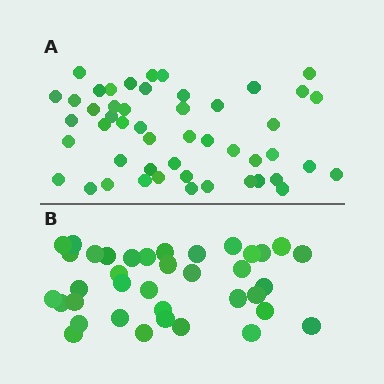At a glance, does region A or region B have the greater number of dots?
Region A (the top region) has more dots.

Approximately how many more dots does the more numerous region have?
Region A has roughly 12 or so more dots than region B.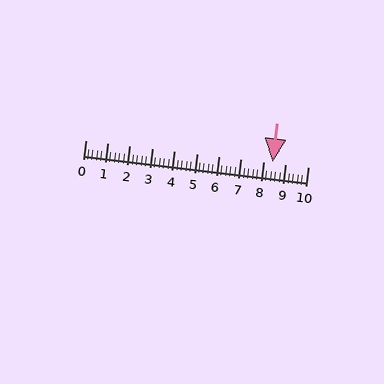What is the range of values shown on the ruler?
The ruler shows values from 0 to 10.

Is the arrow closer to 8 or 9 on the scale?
The arrow is closer to 8.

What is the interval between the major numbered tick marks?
The major tick marks are spaced 1 units apart.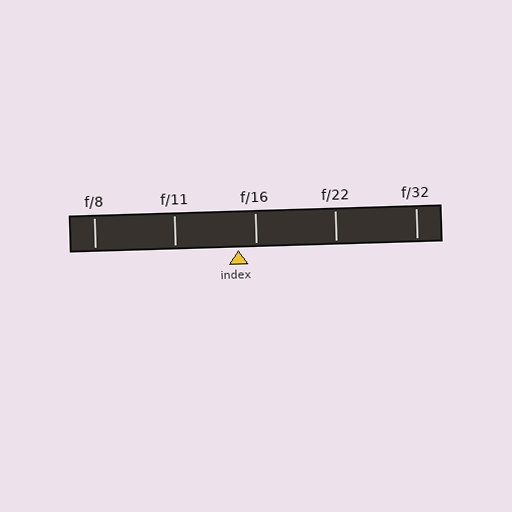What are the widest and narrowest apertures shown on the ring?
The widest aperture shown is f/8 and the narrowest is f/32.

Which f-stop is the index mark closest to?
The index mark is closest to f/16.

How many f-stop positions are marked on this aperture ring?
There are 5 f-stop positions marked.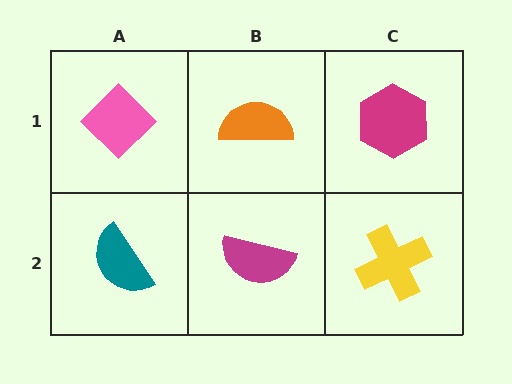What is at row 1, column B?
An orange semicircle.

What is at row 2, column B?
A magenta semicircle.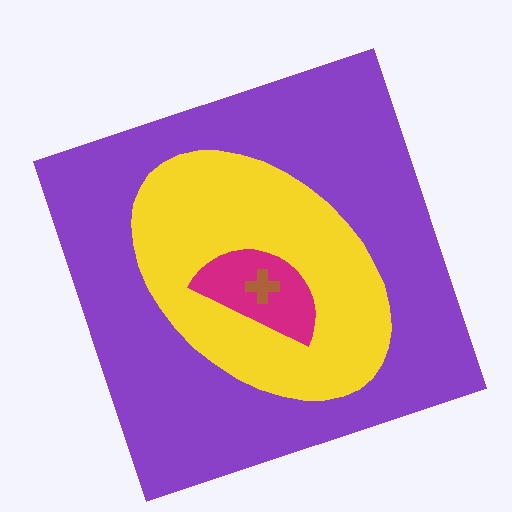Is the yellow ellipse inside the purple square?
Yes.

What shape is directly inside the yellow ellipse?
The magenta semicircle.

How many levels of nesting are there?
4.